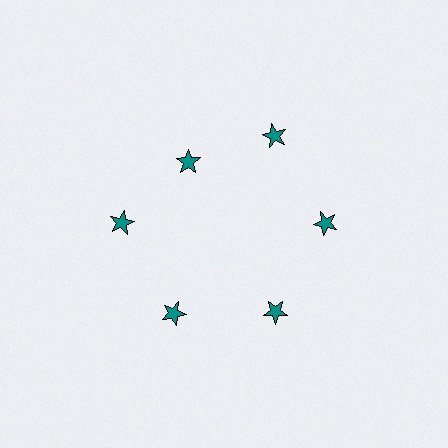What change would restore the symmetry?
The symmetry would be restored by moving it outward, back onto the ring so that all 6 stars sit at equal angles and equal distance from the center.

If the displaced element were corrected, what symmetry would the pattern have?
It would have 6-fold rotational symmetry — the pattern would map onto itself every 60 degrees.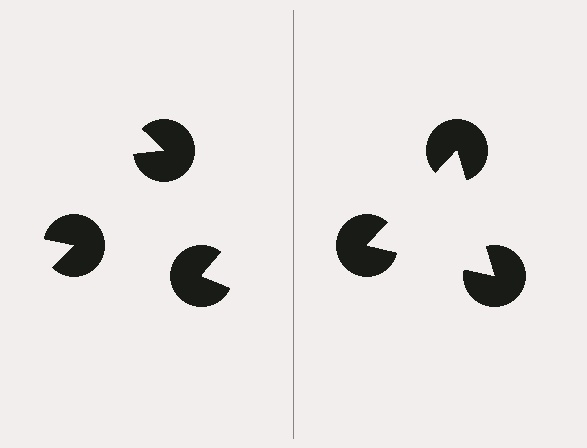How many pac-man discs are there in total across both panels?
6 — 3 on each side.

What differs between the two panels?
The pac-man discs are positioned identically on both sides; only the wedge orientations differ. On the right they align to a triangle; on the left they are misaligned.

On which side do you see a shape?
An illusory triangle appears on the right side. On the left side the wedge cuts are rotated, so no coherent shape forms.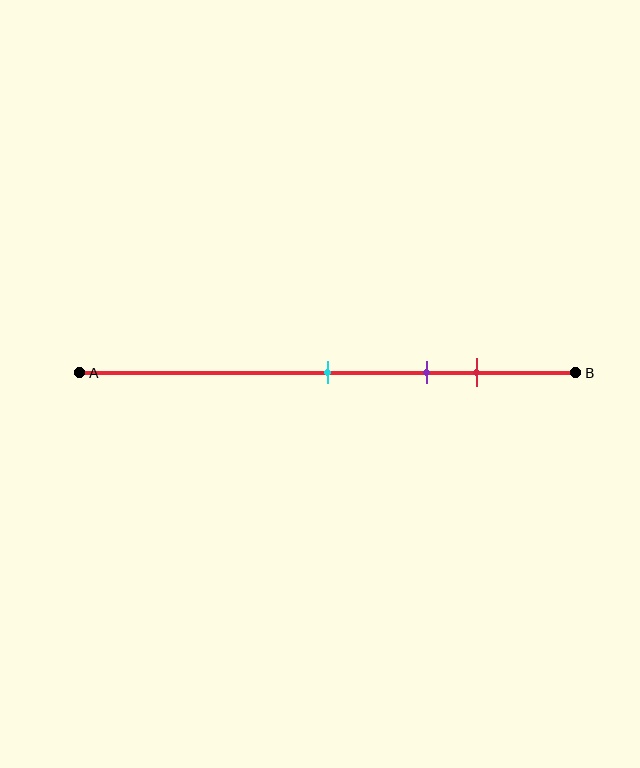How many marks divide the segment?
There are 3 marks dividing the segment.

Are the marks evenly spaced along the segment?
Yes, the marks are approximately evenly spaced.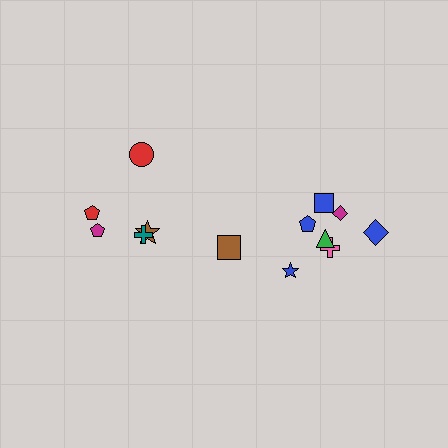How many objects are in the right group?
There are 8 objects.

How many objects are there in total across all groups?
There are 13 objects.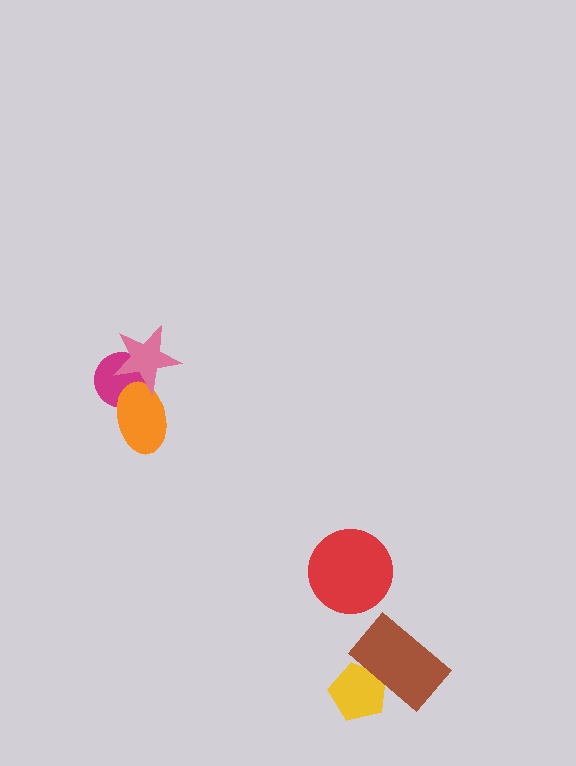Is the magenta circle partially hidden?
Yes, it is partially covered by another shape.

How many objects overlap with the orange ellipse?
2 objects overlap with the orange ellipse.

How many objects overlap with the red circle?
0 objects overlap with the red circle.